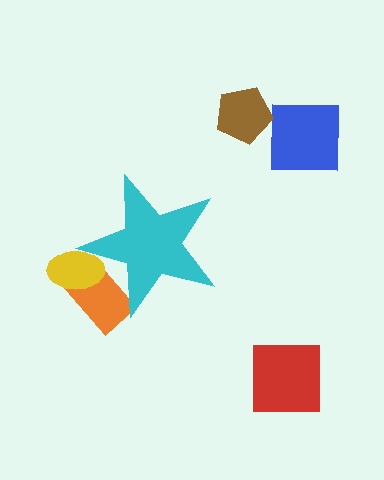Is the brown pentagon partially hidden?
No, the brown pentagon is fully visible.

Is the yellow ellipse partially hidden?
Yes, the yellow ellipse is partially hidden behind the cyan star.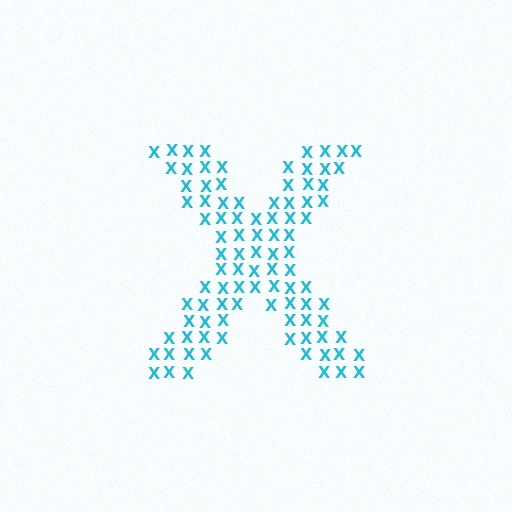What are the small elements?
The small elements are letter X's.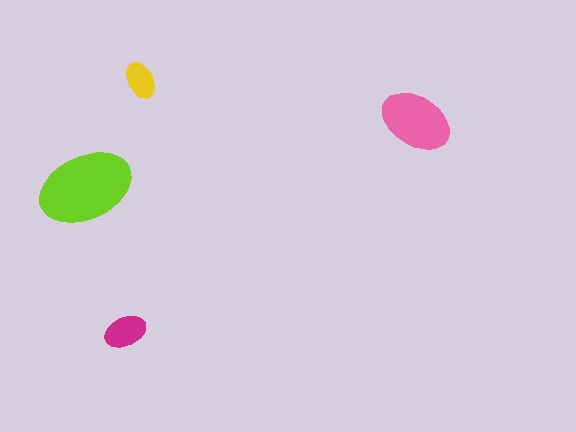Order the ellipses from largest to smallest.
the lime one, the pink one, the magenta one, the yellow one.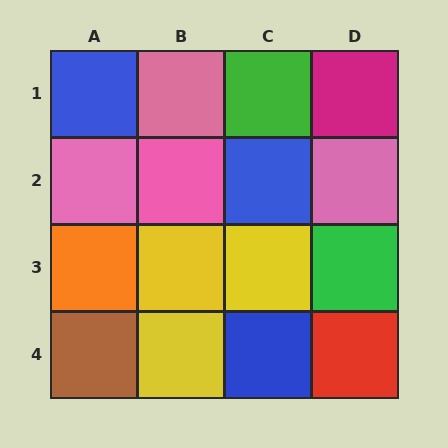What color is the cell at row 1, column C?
Green.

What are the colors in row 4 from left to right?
Brown, yellow, blue, red.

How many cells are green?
2 cells are green.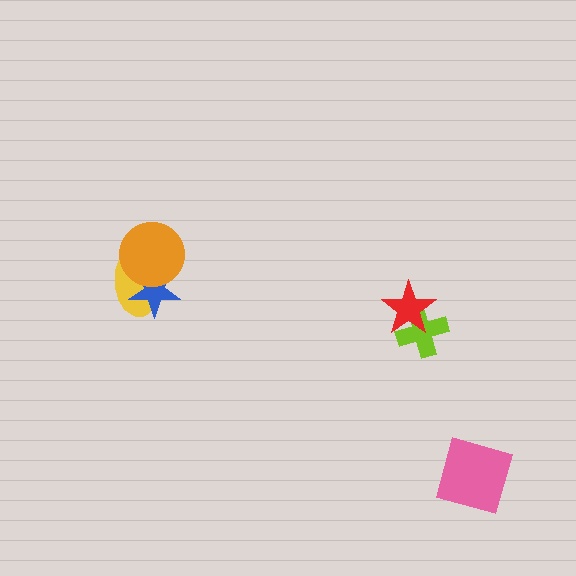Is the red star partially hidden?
No, no other shape covers it.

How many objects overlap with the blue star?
2 objects overlap with the blue star.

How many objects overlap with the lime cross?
1 object overlaps with the lime cross.